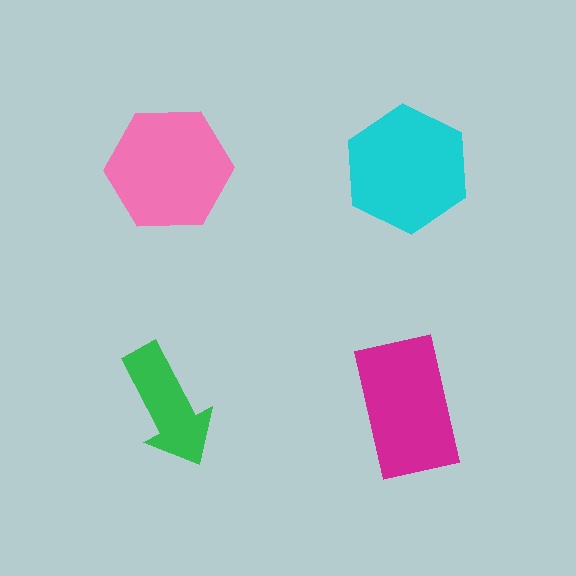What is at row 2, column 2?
A magenta rectangle.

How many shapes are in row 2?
2 shapes.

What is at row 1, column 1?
A pink hexagon.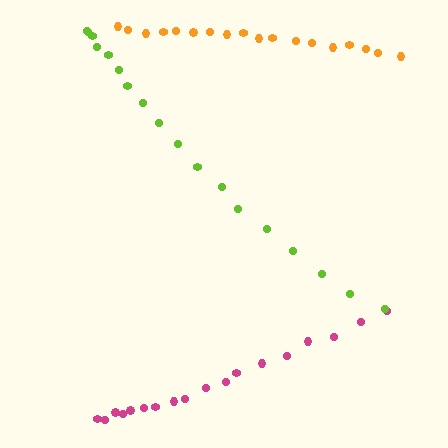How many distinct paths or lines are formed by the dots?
There are 3 distinct paths.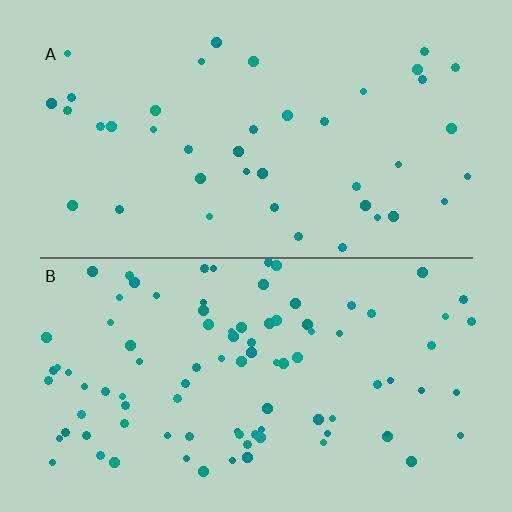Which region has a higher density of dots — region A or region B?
B (the bottom).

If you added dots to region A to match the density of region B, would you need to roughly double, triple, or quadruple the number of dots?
Approximately double.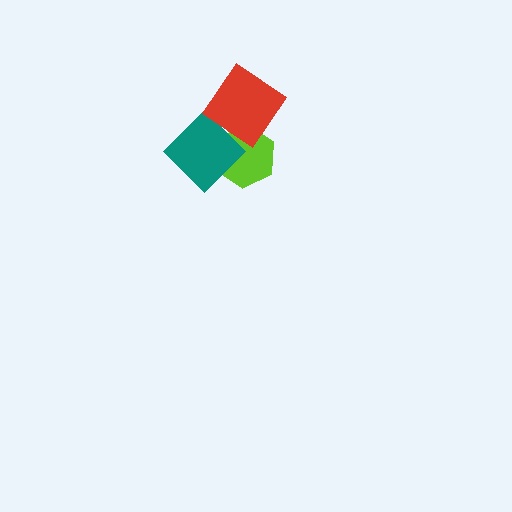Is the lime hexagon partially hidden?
Yes, it is partially covered by another shape.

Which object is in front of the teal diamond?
The red diamond is in front of the teal diamond.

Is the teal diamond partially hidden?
Yes, it is partially covered by another shape.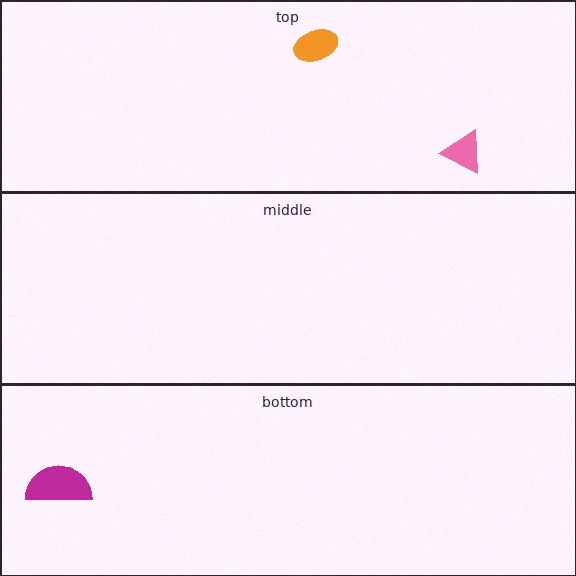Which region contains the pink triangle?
The top region.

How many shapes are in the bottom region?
1.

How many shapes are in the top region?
2.